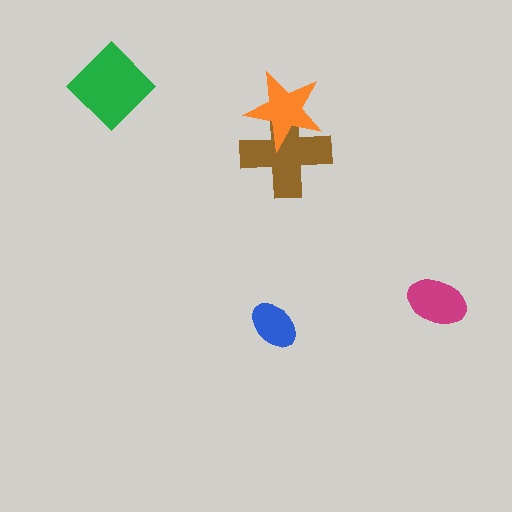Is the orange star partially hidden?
No, no other shape covers it.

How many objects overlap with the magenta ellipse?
0 objects overlap with the magenta ellipse.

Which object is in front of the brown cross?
The orange star is in front of the brown cross.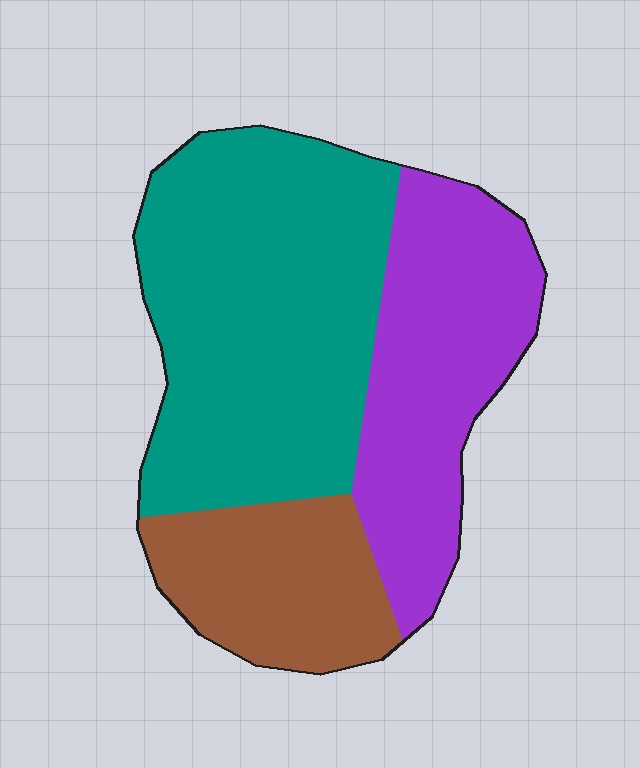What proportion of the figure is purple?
Purple covers roughly 30% of the figure.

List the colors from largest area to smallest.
From largest to smallest: teal, purple, brown.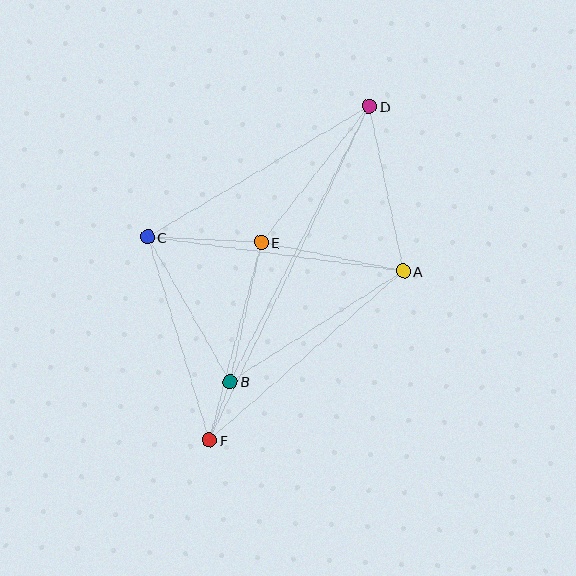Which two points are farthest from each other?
Points D and F are farthest from each other.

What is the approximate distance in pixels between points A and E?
The distance between A and E is approximately 145 pixels.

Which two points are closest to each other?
Points B and F are closest to each other.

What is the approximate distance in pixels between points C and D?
The distance between C and D is approximately 258 pixels.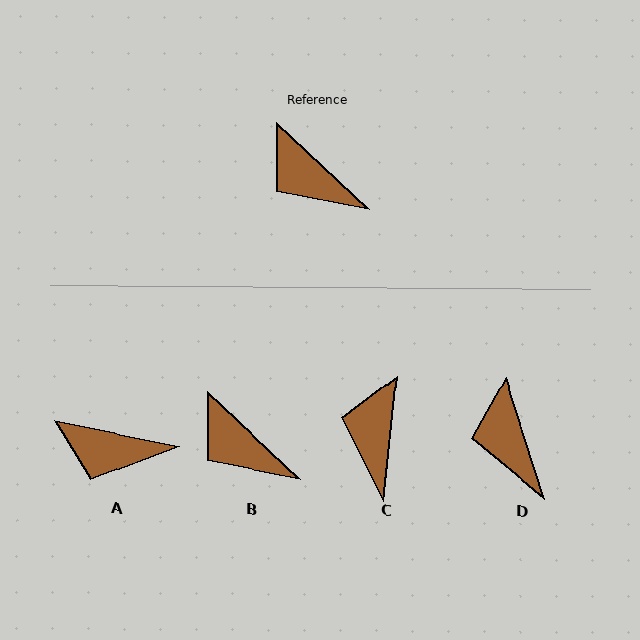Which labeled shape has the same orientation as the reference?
B.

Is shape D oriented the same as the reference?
No, it is off by about 29 degrees.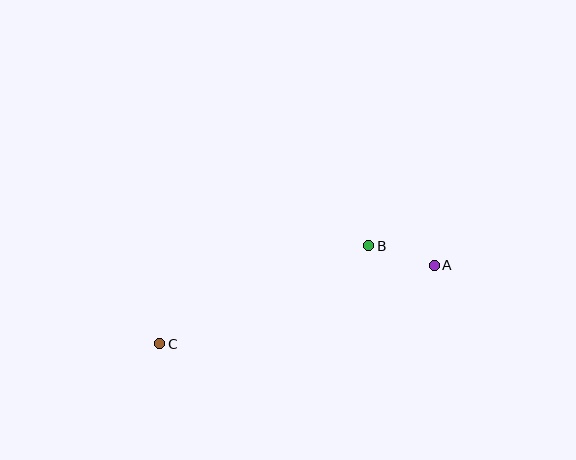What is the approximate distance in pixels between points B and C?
The distance between B and C is approximately 231 pixels.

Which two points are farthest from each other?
Points A and C are farthest from each other.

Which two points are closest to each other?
Points A and B are closest to each other.